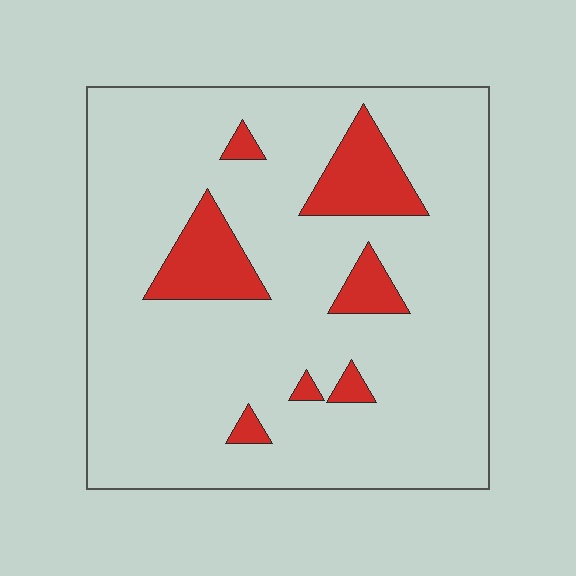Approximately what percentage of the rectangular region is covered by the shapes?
Approximately 15%.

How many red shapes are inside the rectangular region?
7.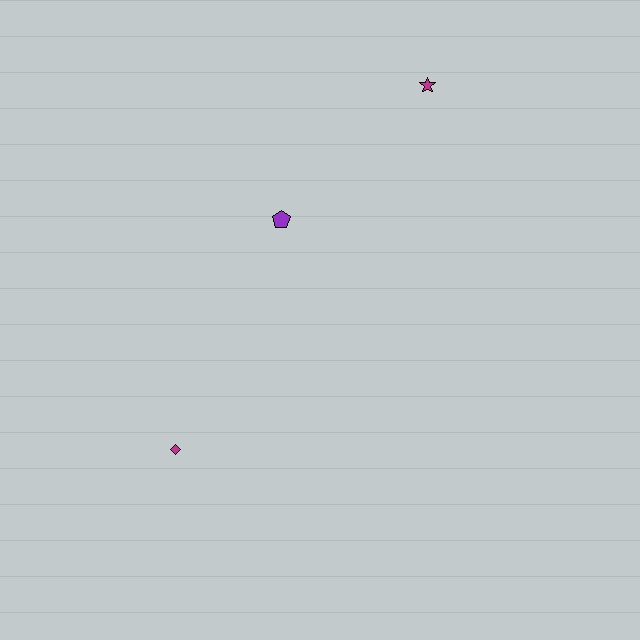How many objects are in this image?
There are 3 objects.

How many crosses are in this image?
There are no crosses.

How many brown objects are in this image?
There are no brown objects.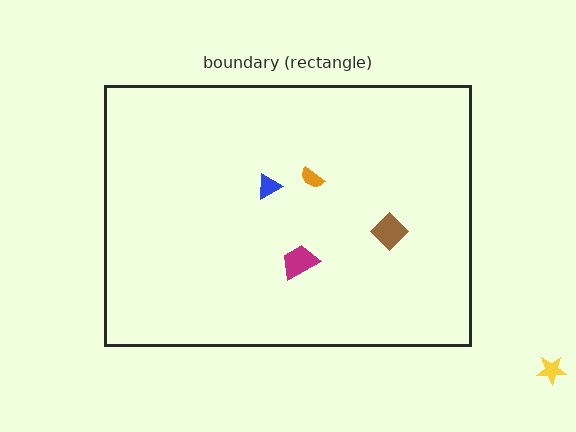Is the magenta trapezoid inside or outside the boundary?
Inside.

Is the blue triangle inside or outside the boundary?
Inside.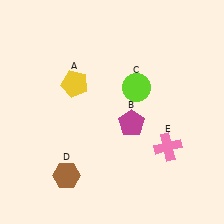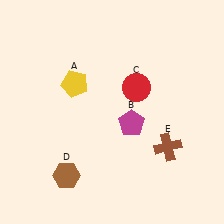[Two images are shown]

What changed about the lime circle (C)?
In Image 1, C is lime. In Image 2, it changed to red.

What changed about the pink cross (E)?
In Image 1, E is pink. In Image 2, it changed to brown.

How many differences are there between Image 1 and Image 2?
There are 2 differences between the two images.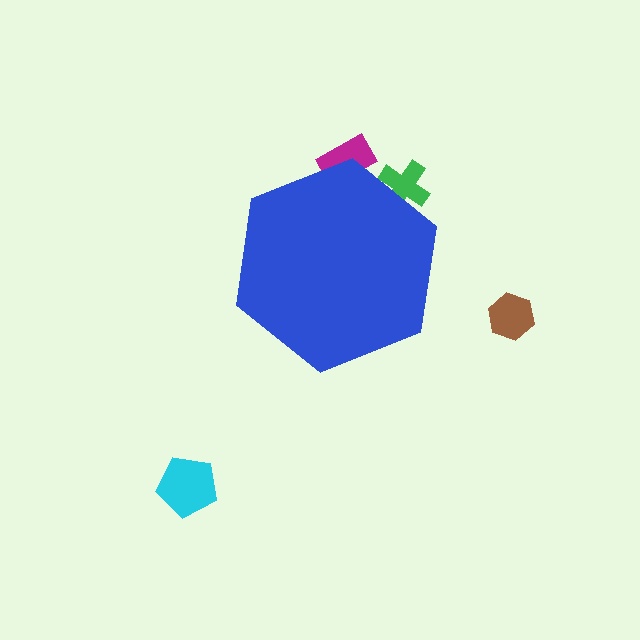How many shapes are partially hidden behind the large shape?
2 shapes are partially hidden.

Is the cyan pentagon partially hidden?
No, the cyan pentagon is fully visible.